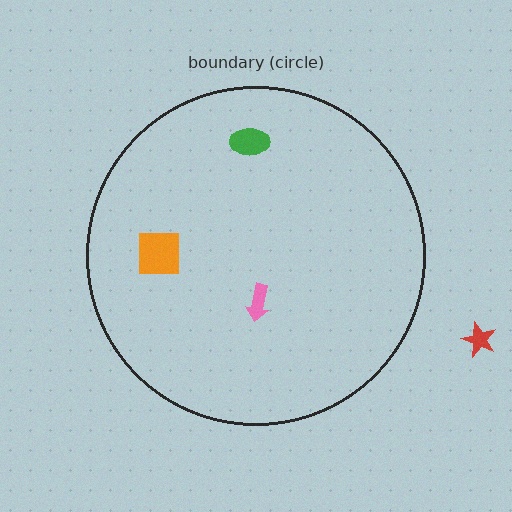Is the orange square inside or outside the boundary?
Inside.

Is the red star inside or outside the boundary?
Outside.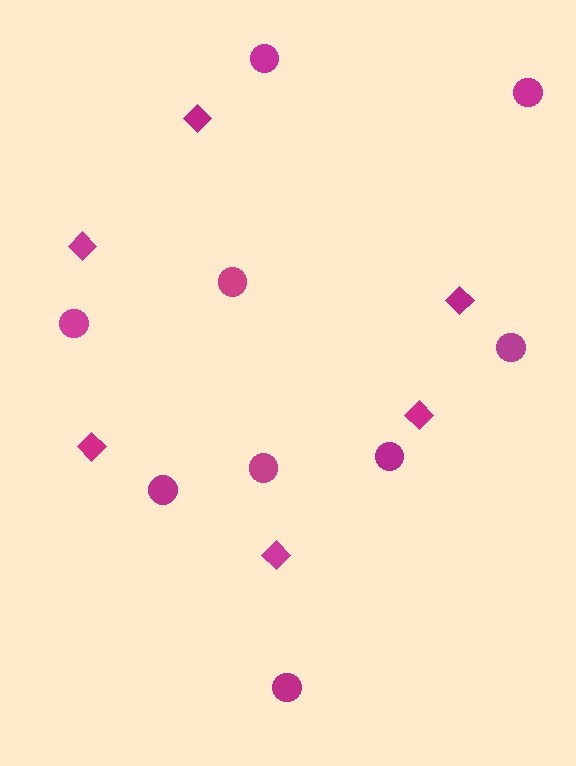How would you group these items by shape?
There are 2 groups: one group of diamonds (6) and one group of circles (9).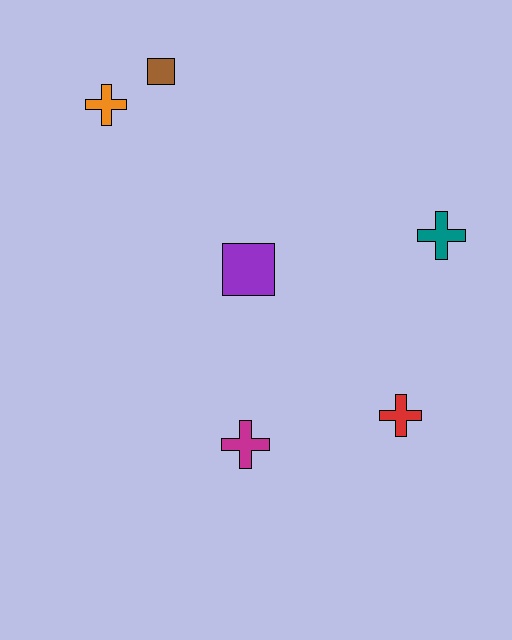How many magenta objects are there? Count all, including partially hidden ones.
There is 1 magenta object.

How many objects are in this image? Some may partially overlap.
There are 6 objects.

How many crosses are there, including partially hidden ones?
There are 4 crosses.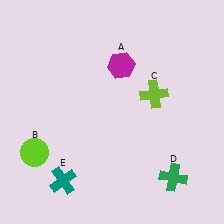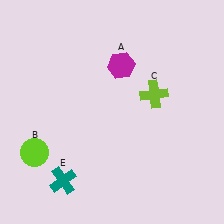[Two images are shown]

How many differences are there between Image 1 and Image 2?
There is 1 difference between the two images.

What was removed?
The green cross (D) was removed in Image 2.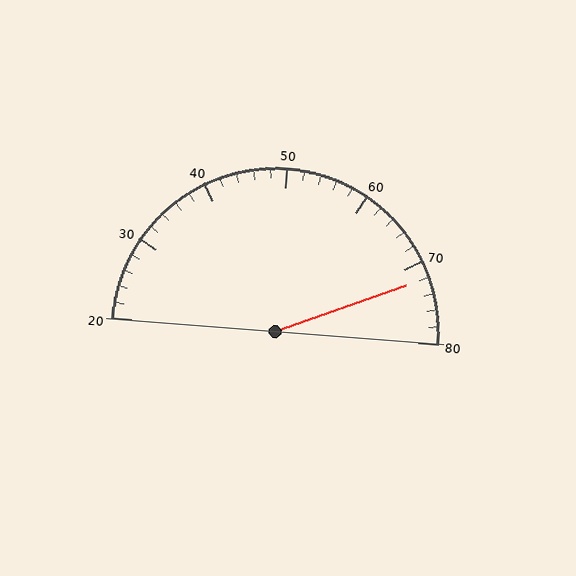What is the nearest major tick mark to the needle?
The nearest major tick mark is 70.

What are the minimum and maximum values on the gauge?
The gauge ranges from 20 to 80.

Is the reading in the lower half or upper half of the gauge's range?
The reading is in the upper half of the range (20 to 80).